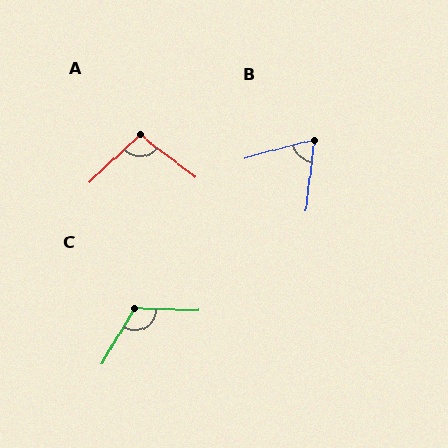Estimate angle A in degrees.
Approximately 100 degrees.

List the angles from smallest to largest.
B (68°), A (100°), C (120°).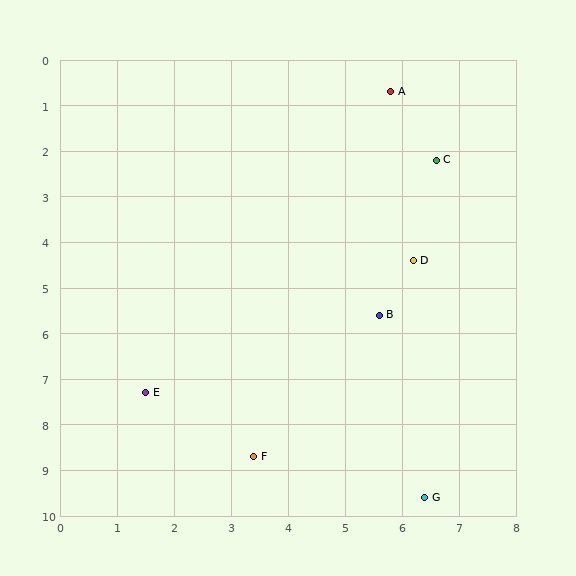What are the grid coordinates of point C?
Point C is at approximately (6.6, 2.2).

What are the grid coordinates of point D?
Point D is at approximately (6.2, 4.4).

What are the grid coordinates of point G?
Point G is at approximately (6.4, 9.6).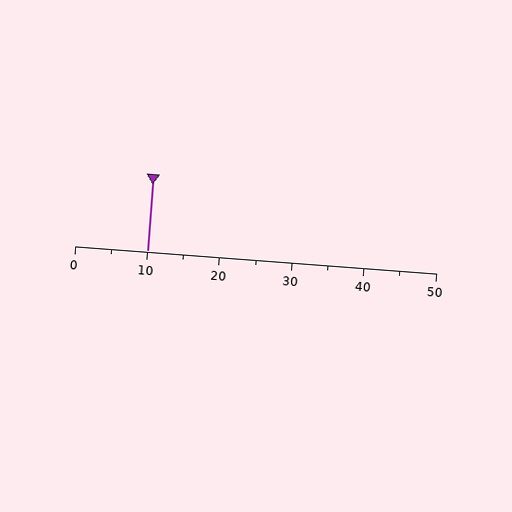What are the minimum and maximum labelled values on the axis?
The axis runs from 0 to 50.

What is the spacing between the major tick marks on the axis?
The major ticks are spaced 10 apart.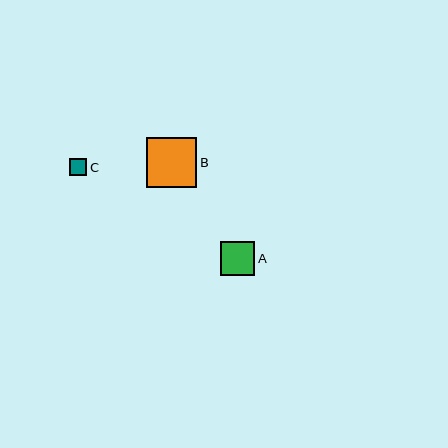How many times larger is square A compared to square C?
Square A is approximately 2.0 times the size of square C.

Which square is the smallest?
Square C is the smallest with a size of approximately 17 pixels.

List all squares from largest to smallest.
From largest to smallest: B, A, C.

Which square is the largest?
Square B is the largest with a size of approximately 50 pixels.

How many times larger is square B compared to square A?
Square B is approximately 1.5 times the size of square A.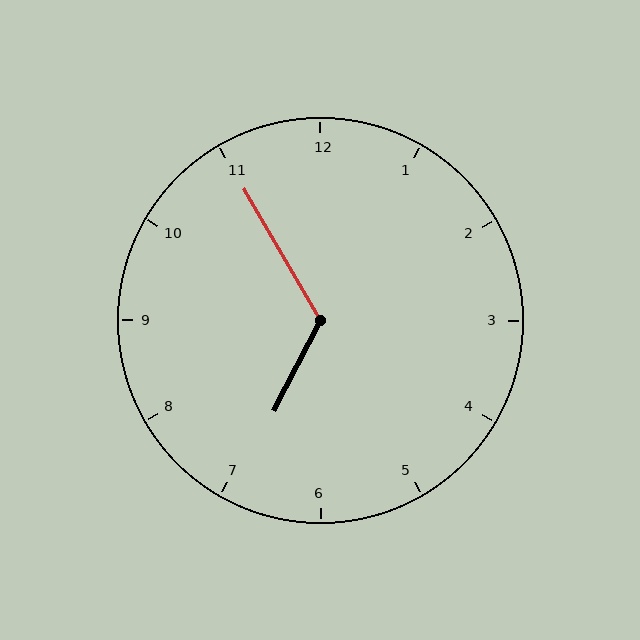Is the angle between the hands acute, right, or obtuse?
It is obtuse.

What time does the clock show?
6:55.